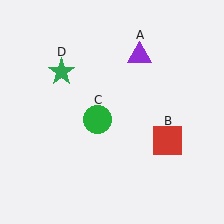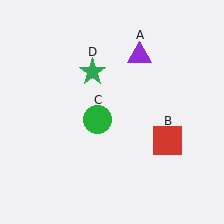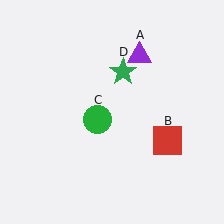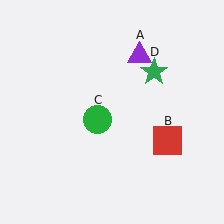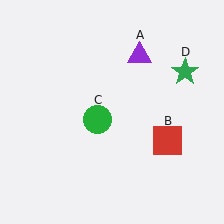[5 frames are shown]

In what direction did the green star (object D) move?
The green star (object D) moved right.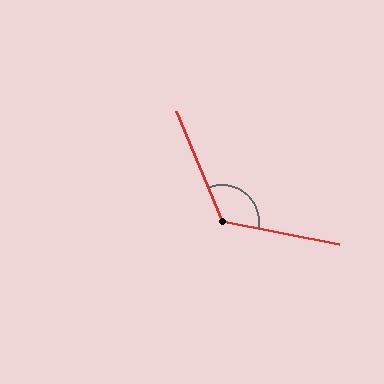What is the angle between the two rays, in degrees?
Approximately 124 degrees.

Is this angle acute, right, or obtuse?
It is obtuse.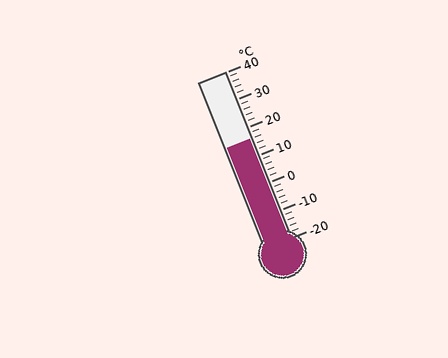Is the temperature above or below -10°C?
The temperature is above -10°C.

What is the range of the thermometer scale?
The thermometer scale ranges from -20°C to 40°C.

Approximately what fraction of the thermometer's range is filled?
The thermometer is filled to approximately 60% of its range.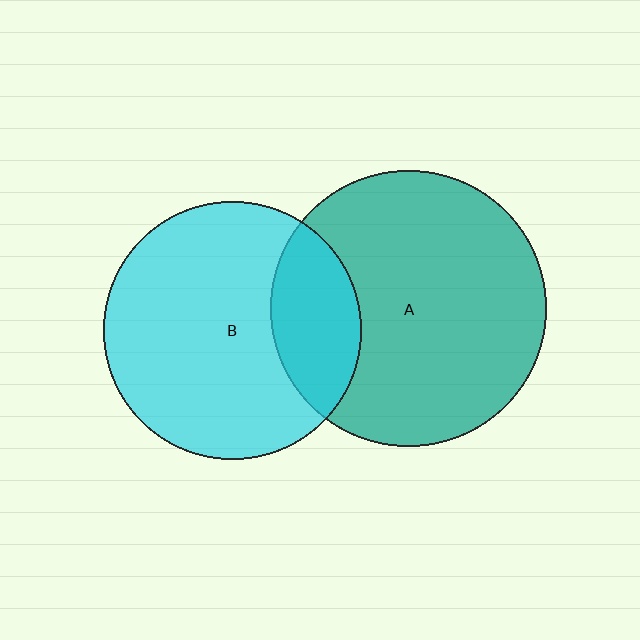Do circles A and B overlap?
Yes.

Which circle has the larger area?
Circle A (teal).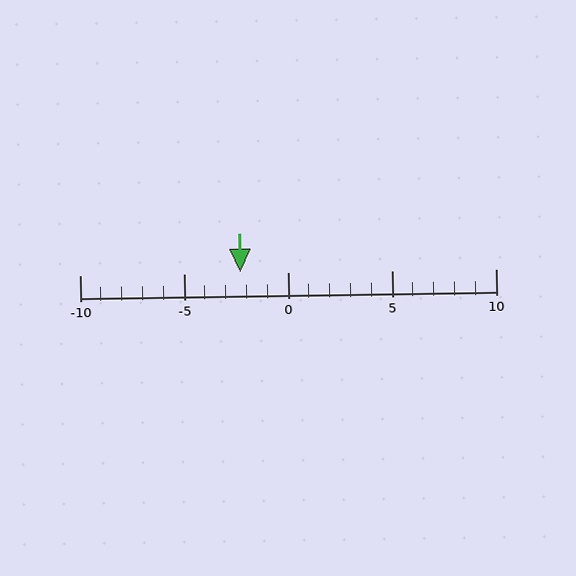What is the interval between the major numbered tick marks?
The major tick marks are spaced 5 units apart.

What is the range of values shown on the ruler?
The ruler shows values from -10 to 10.